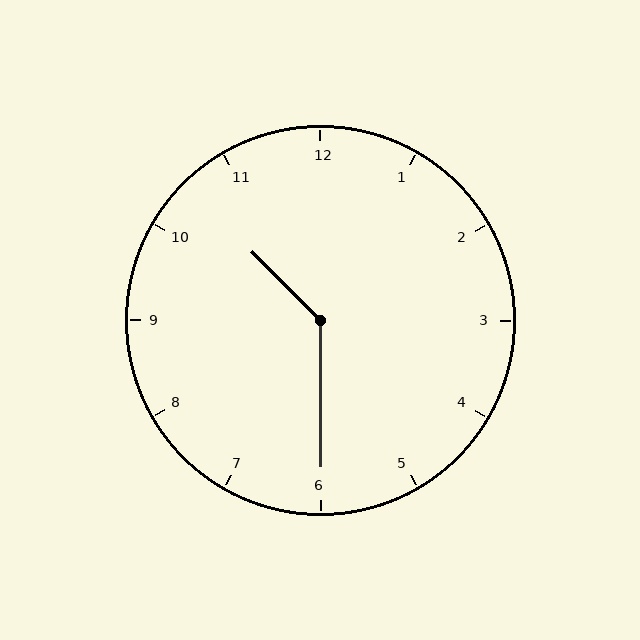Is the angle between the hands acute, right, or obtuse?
It is obtuse.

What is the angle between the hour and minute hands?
Approximately 135 degrees.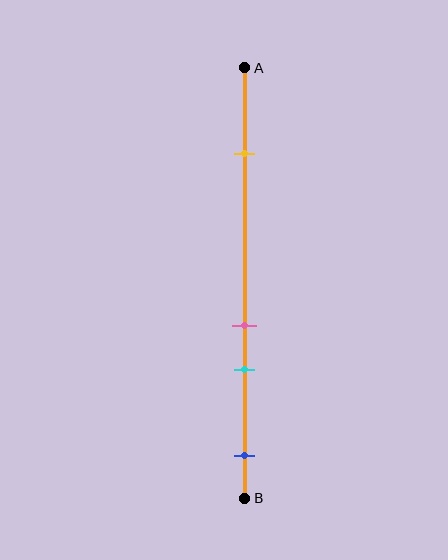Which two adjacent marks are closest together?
The pink and cyan marks are the closest adjacent pair.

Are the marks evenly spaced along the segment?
No, the marks are not evenly spaced.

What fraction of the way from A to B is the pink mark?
The pink mark is approximately 60% (0.6) of the way from A to B.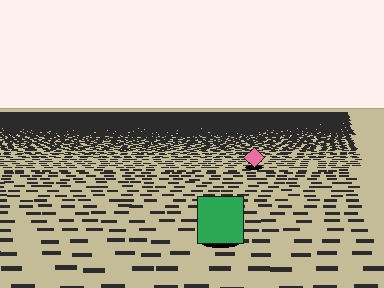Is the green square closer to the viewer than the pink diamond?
Yes. The green square is closer — you can tell from the texture gradient: the ground texture is coarser near it.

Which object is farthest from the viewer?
The pink diamond is farthest from the viewer. It appears smaller and the ground texture around it is denser.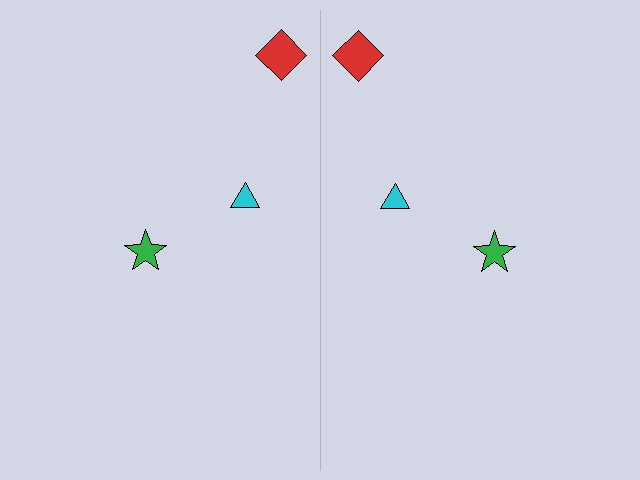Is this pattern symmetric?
Yes, this pattern has bilateral (reflection) symmetry.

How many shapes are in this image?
There are 6 shapes in this image.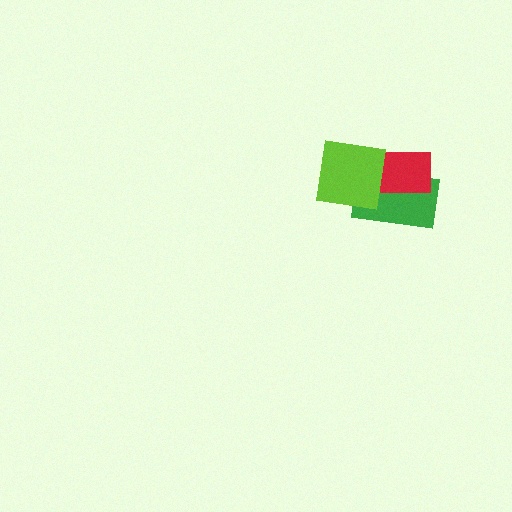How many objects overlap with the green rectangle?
2 objects overlap with the green rectangle.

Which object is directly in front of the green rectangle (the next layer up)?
The red rectangle is directly in front of the green rectangle.